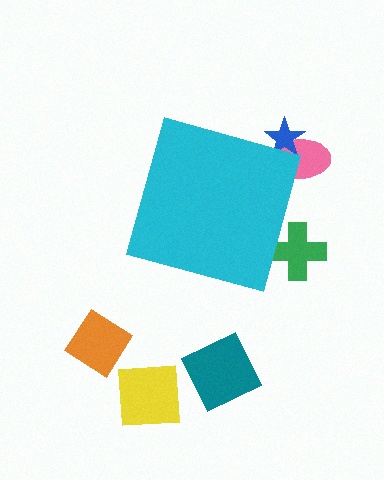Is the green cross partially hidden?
Yes, the green cross is partially hidden behind the cyan diamond.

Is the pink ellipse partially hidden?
Yes, the pink ellipse is partially hidden behind the cyan diamond.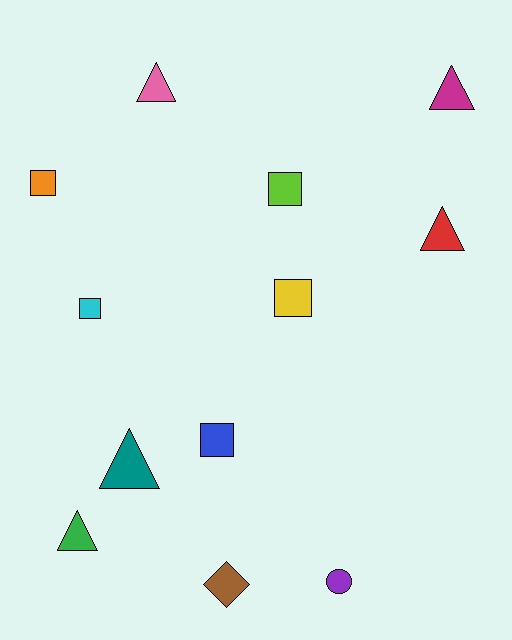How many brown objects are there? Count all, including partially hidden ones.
There is 1 brown object.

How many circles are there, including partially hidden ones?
There is 1 circle.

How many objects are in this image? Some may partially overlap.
There are 12 objects.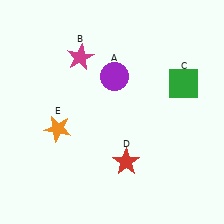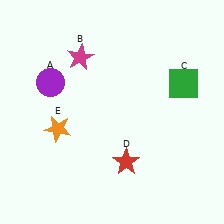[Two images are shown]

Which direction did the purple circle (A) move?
The purple circle (A) moved left.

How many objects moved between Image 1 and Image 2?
1 object moved between the two images.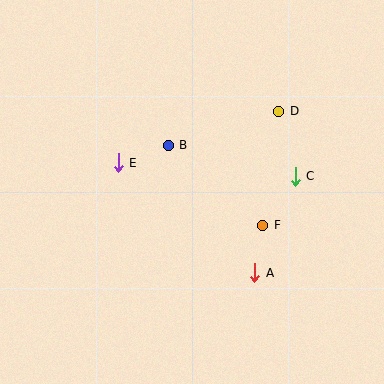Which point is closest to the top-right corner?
Point D is closest to the top-right corner.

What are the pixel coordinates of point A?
Point A is at (255, 273).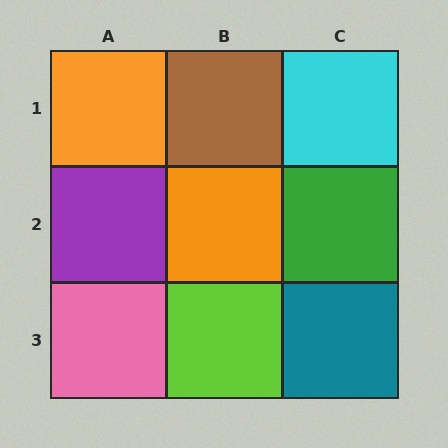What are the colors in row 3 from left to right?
Pink, lime, teal.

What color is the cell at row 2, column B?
Orange.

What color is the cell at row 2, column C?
Green.